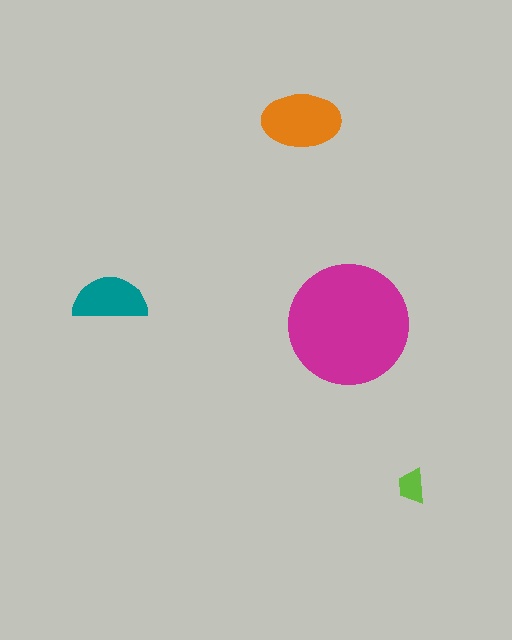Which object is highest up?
The orange ellipse is topmost.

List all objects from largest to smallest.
The magenta circle, the orange ellipse, the teal semicircle, the lime trapezoid.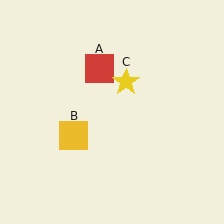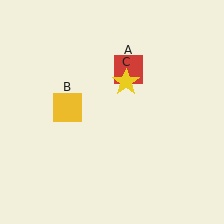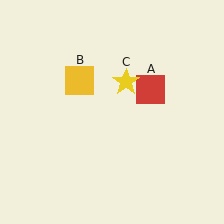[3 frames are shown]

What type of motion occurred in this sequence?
The red square (object A), yellow square (object B) rotated clockwise around the center of the scene.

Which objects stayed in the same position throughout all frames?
Yellow star (object C) remained stationary.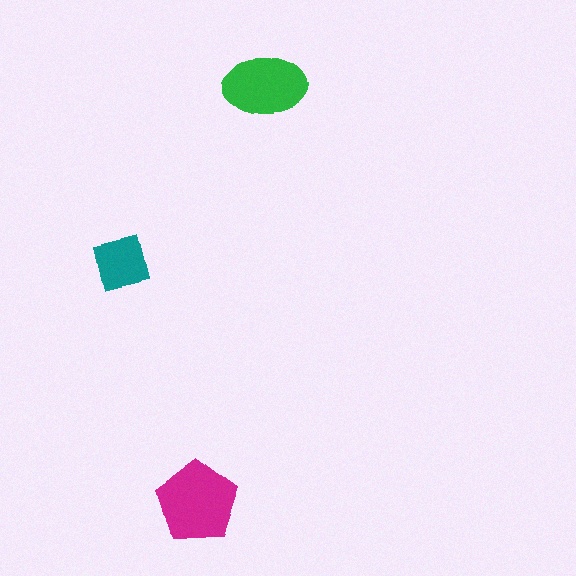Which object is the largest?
The magenta pentagon.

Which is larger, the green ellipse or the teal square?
The green ellipse.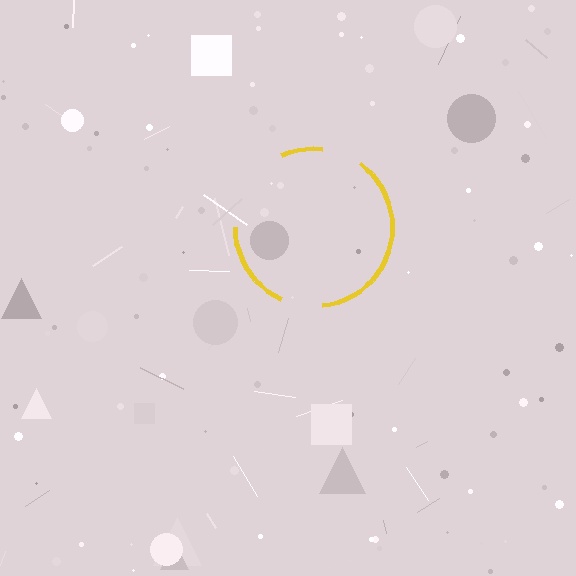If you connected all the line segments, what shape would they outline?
They would outline a circle.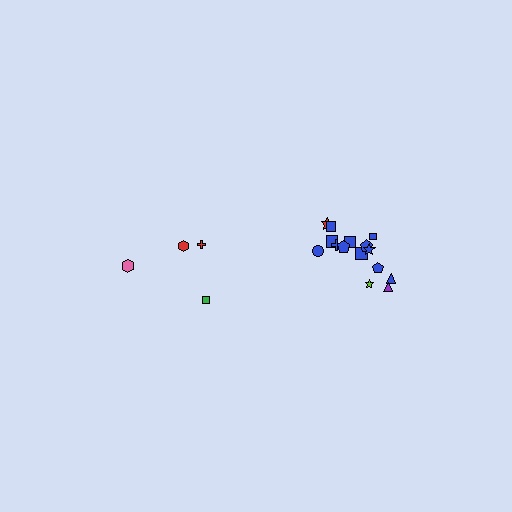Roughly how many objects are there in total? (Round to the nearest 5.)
Roughly 20 objects in total.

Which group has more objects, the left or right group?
The right group.